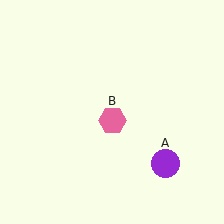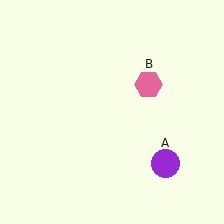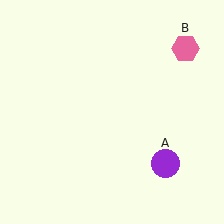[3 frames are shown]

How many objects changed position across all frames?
1 object changed position: pink hexagon (object B).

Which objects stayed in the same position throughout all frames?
Purple circle (object A) remained stationary.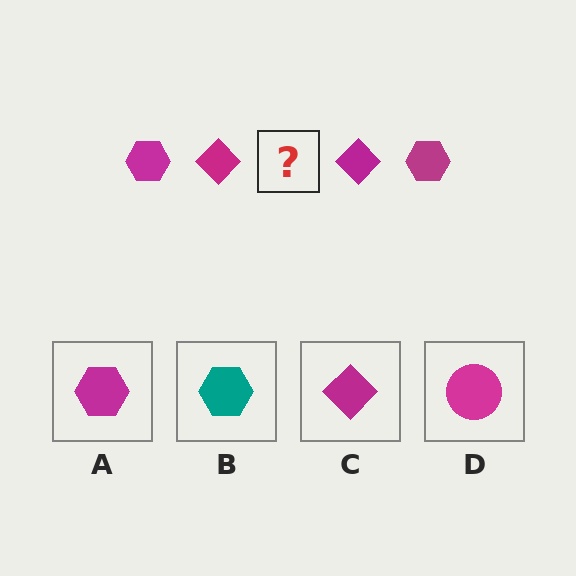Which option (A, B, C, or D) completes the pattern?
A.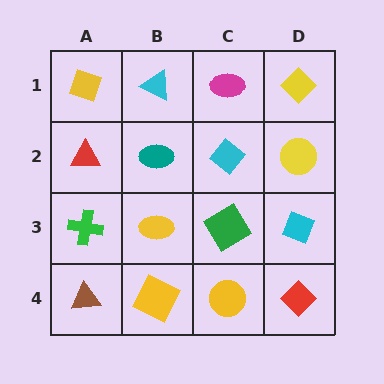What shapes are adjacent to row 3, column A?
A red triangle (row 2, column A), a brown triangle (row 4, column A), a yellow ellipse (row 3, column B).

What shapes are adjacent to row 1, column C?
A cyan diamond (row 2, column C), a cyan triangle (row 1, column B), a yellow diamond (row 1, column D).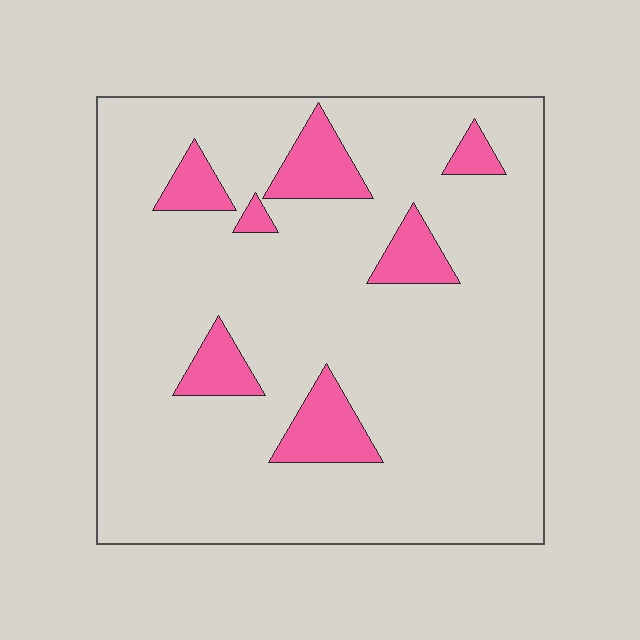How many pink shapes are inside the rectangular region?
7.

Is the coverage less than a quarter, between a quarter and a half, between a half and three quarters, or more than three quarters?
Less than a quarter.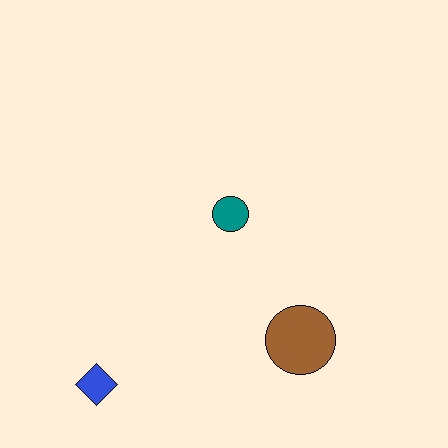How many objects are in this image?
There are 3 objects.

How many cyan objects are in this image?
There are no cyan objects.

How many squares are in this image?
There are no squares.